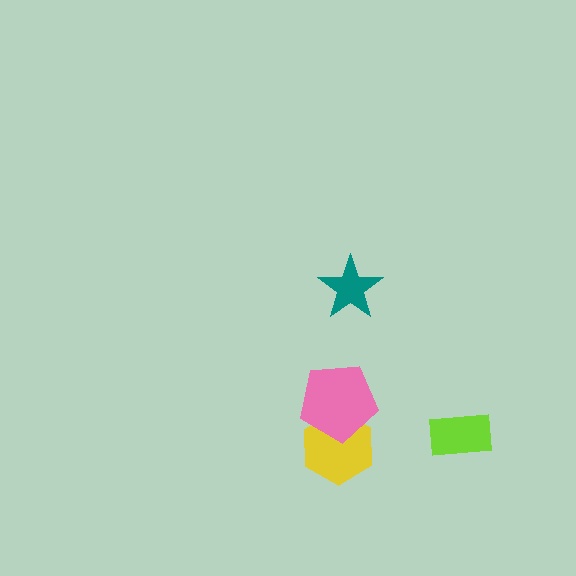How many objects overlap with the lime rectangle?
0 objects overlap with the lime rectangle.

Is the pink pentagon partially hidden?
No, no other shape covers it.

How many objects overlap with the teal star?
0 objects overlap with the teal star.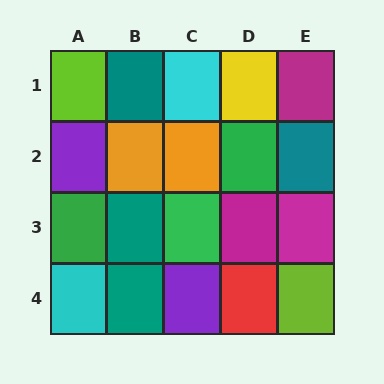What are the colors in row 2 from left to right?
Purple, orange, orange, green, teal.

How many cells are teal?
4 cells are teal.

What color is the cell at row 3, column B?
Teal.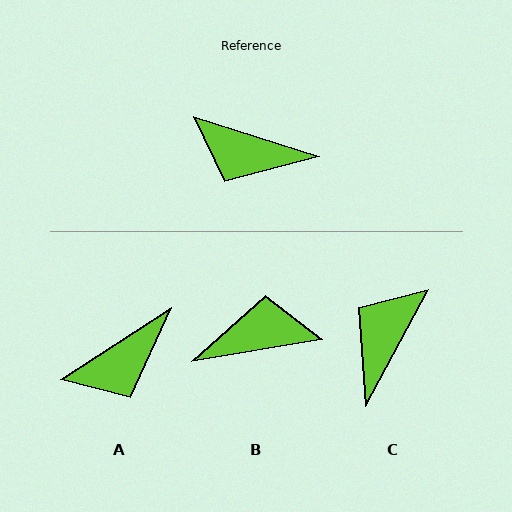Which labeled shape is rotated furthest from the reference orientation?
B, about 153 degrees away.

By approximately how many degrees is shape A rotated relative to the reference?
Approximately 51 degrees counter-clockwise.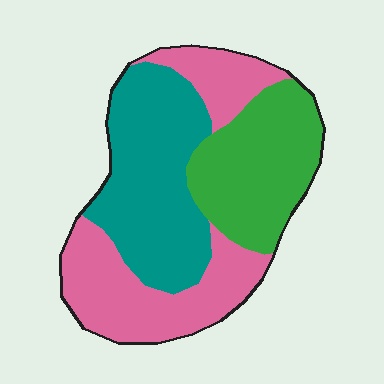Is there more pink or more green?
Pink.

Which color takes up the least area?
Green, at roughly 30%.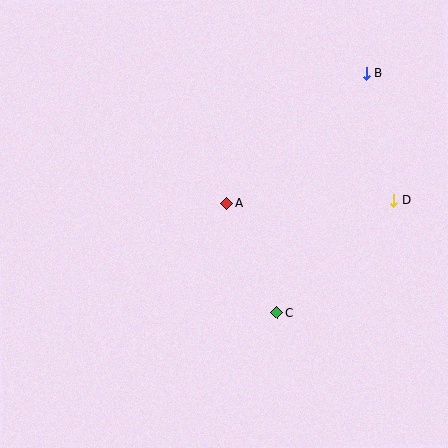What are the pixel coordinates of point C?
Point C is at (277, 313).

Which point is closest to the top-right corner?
Point B is closest to the top-right corner.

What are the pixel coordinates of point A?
Point A is at (227, 203).